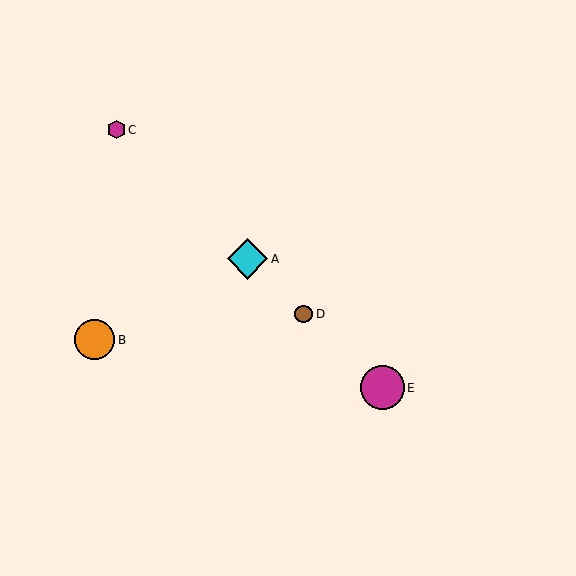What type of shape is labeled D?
Shape D is a brown circle.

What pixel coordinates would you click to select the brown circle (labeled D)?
Click at (304, 314) to select the brown circle D.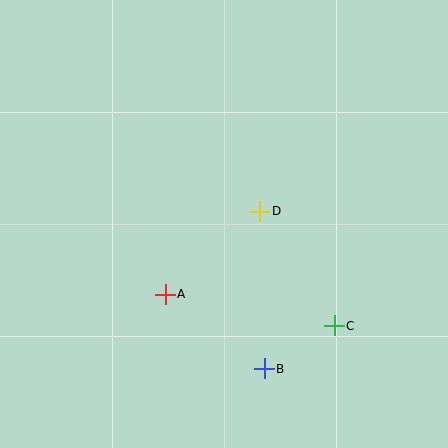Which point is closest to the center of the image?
Point D at (260, 211) is closest to the center.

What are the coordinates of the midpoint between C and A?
The midpoint between C and A is at (250, 310).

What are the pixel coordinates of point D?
Point D is at (260, 211).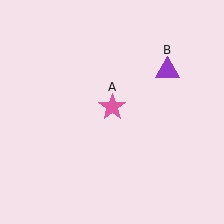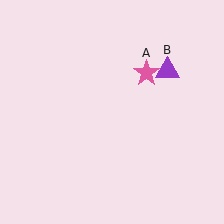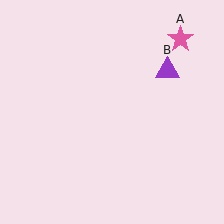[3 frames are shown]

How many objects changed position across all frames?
1 object changed position: pink star (object A).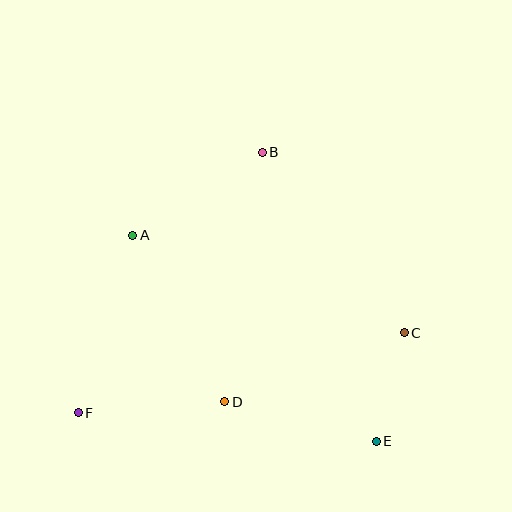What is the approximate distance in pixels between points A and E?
The distance between A and E is approximately 319 pixels.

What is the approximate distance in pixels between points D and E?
The distance between D and E is approximately 157 pixels.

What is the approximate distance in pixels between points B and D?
The distance between B and D is approximately 252 pixels.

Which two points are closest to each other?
Points C and E are closest to each other.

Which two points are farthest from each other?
Points C and F are farthest from each other.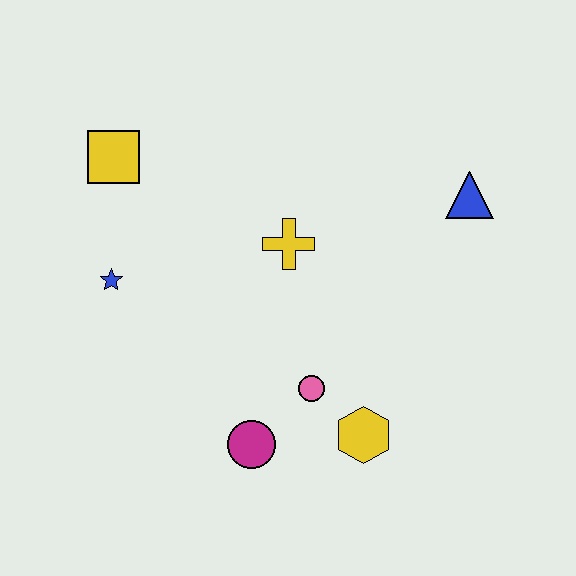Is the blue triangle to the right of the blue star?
Yes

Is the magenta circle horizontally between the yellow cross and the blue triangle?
No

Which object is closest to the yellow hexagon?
The pink circle is closest to the yellow hexagon.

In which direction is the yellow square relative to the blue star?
The yellow square is above the blue star.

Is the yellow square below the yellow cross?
No